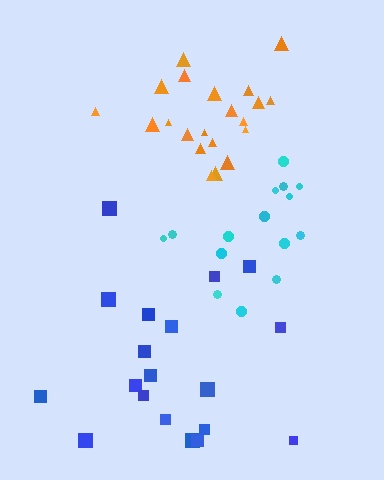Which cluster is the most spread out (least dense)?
Blue.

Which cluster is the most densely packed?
Orange.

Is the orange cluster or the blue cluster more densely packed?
Orange.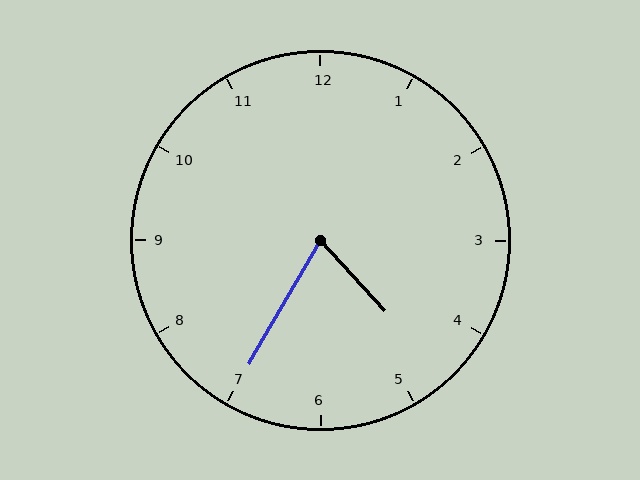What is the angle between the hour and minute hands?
Approximately 72 degrees.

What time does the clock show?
4:35.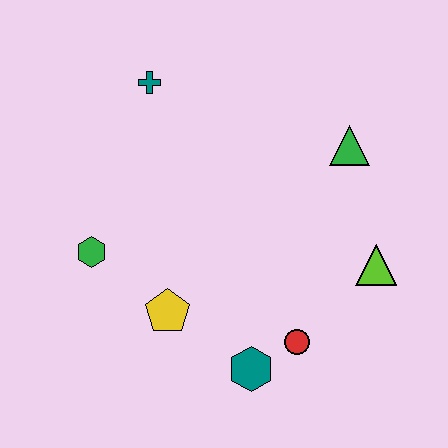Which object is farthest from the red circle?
The teal cross is farthest from the red circle.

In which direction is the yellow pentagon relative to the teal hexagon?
The yellow pentagon is to the left of the teal hexagon.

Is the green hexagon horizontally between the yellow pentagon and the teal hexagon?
No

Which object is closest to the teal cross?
The green hexagon is closest to the teal cross.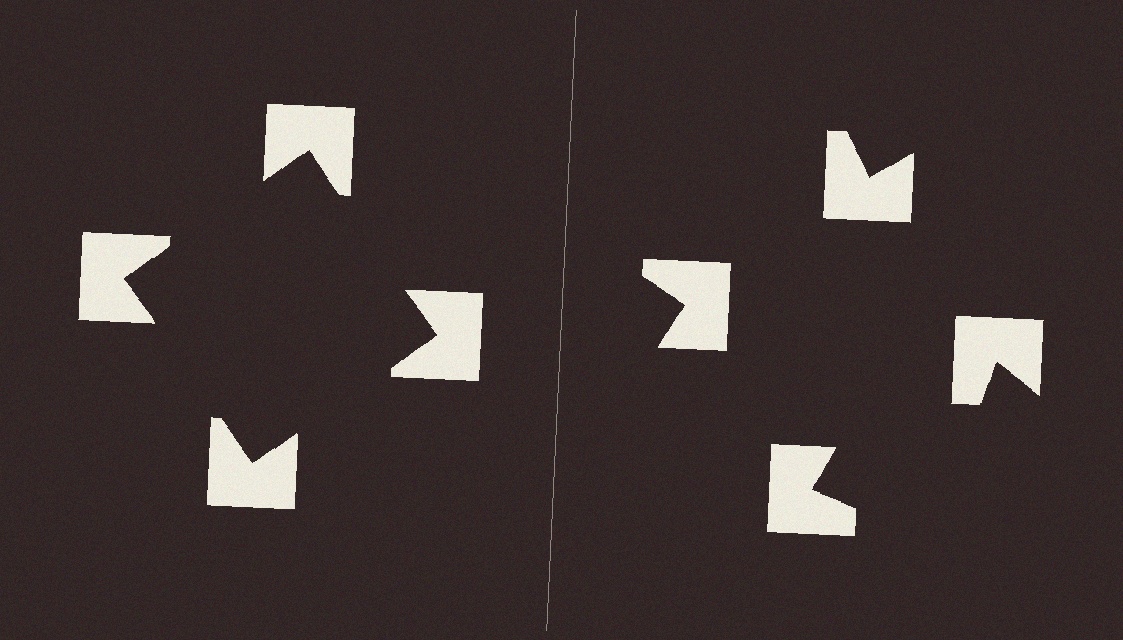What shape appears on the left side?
An illusory square.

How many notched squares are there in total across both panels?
8 — 4 on each side.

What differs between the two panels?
The notched squares are positioned identically on both sides; only the wedge orientations differ. On the left they align to a square; on the right they are misaligned.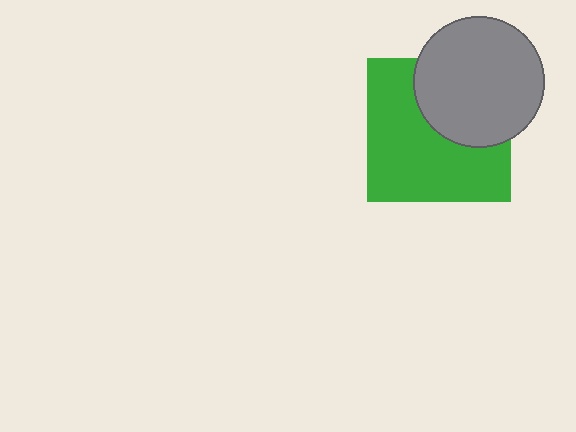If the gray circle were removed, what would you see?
You would see the complete green square.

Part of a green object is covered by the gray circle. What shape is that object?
It is a square.